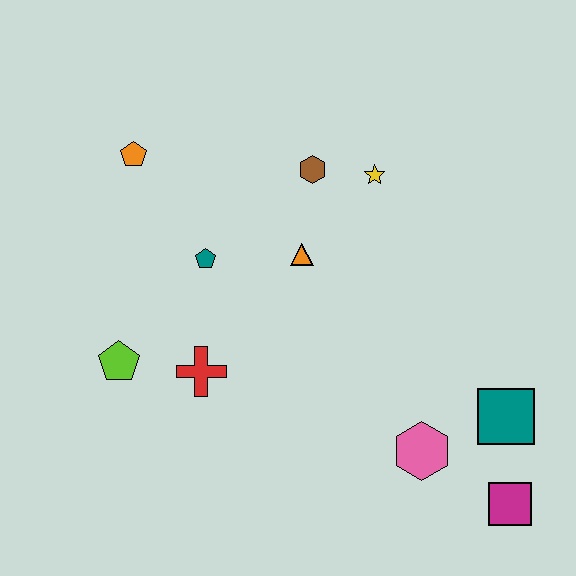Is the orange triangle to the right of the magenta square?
No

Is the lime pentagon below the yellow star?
Yes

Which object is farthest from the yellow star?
The magenta square is farthest from the yellow star.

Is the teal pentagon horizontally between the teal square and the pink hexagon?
No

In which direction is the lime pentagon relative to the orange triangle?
The lime pentagon is to the left of the orange triangle.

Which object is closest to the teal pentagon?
The orange triangle is closest to the teal pentagon.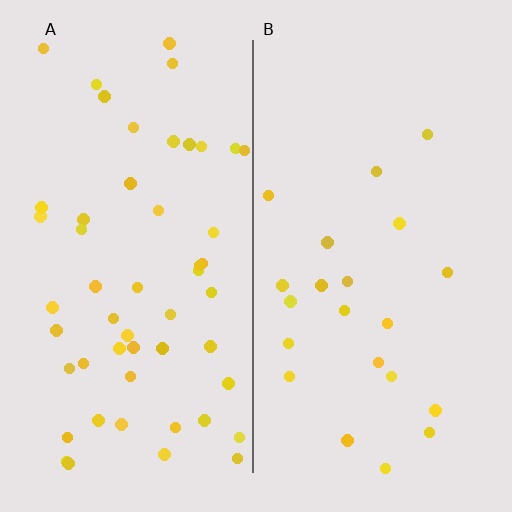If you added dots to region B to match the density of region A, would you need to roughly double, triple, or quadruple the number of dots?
Approximately double.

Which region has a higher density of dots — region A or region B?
A (the left).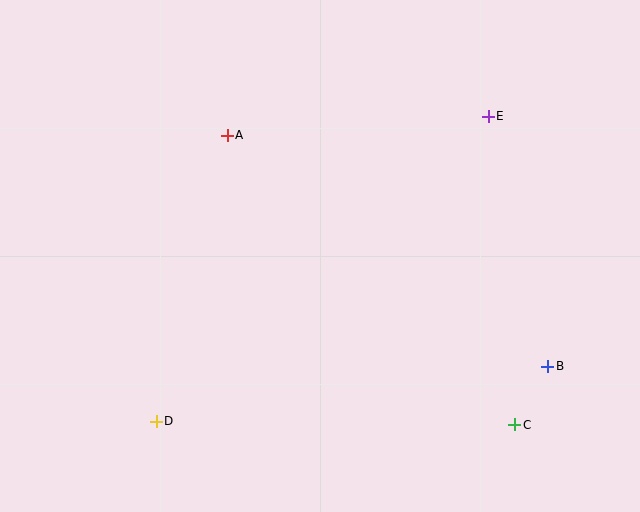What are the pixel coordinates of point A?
Point A is at (227, 135).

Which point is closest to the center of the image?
Point A at (227, 135) is closest to the center.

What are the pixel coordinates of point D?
Point D is at (156, 421).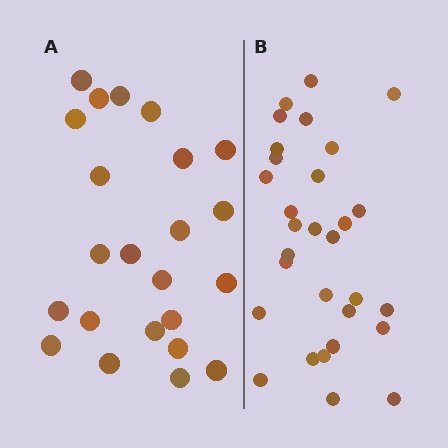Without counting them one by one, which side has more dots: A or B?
Region B (the right region) has more dots.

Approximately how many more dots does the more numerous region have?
Region B has roughly 8 or so more dots than region A.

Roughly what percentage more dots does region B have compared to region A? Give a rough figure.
About 30% more.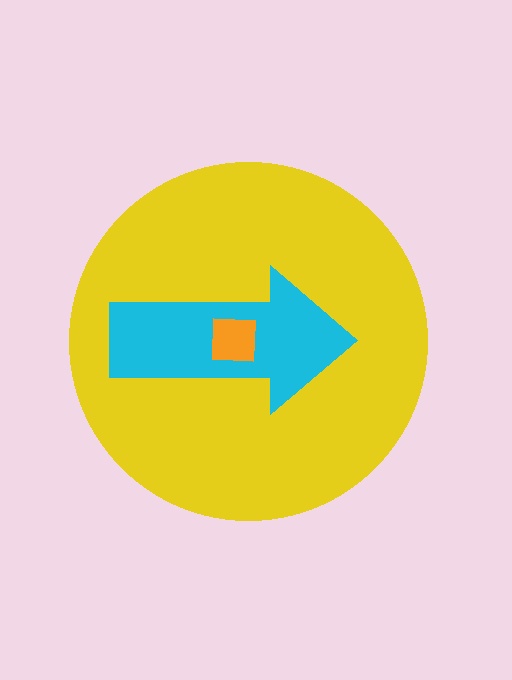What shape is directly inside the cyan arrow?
The orange square.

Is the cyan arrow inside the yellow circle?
Yes.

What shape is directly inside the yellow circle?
The cyan arrow.